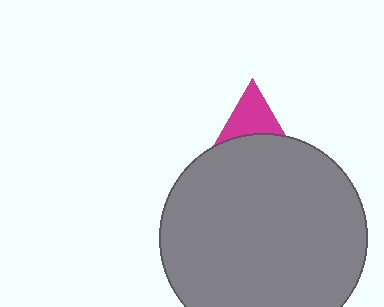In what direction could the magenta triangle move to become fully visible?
The magenta triangle could move up. That would shift it out from behind the gray circle entirely.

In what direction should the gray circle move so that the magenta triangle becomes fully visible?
The gray circle should move down. That is the shortest direction to clear the overlap and leave the magenta triangle fully visible.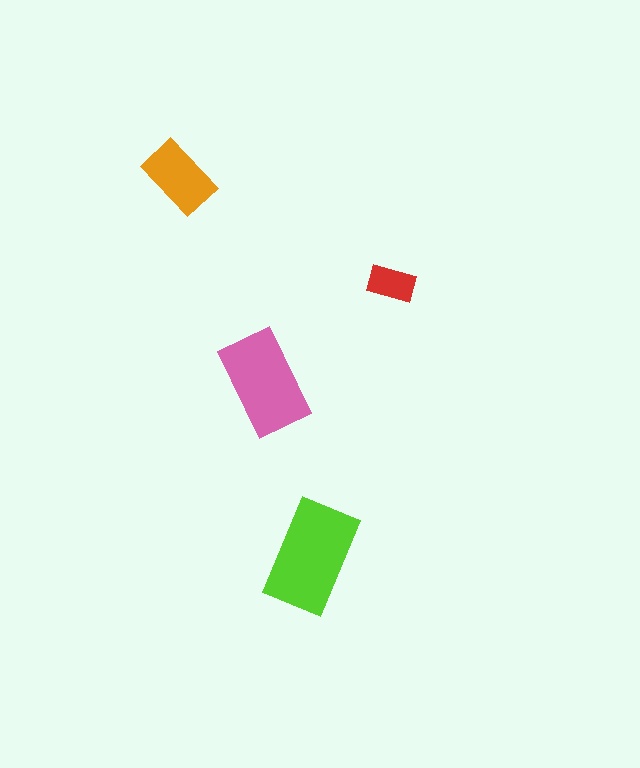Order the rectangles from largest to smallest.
the lime one, the pink one, the orange one, the red one.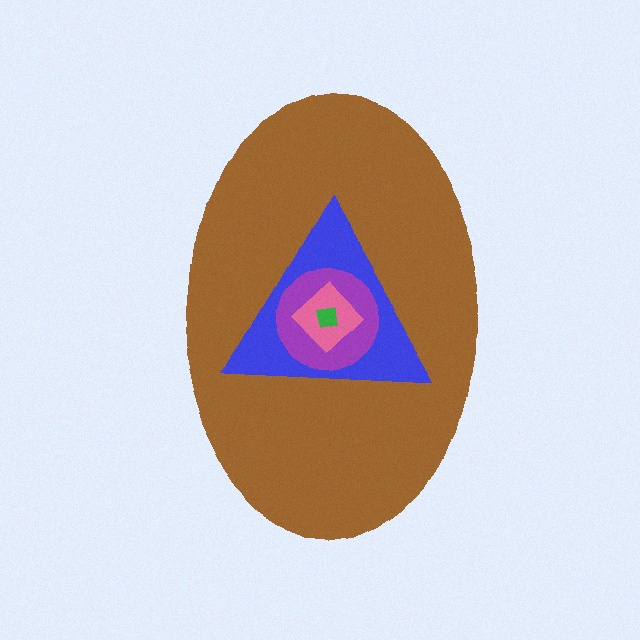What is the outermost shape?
The brown ellipse.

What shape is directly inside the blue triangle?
The purple circle.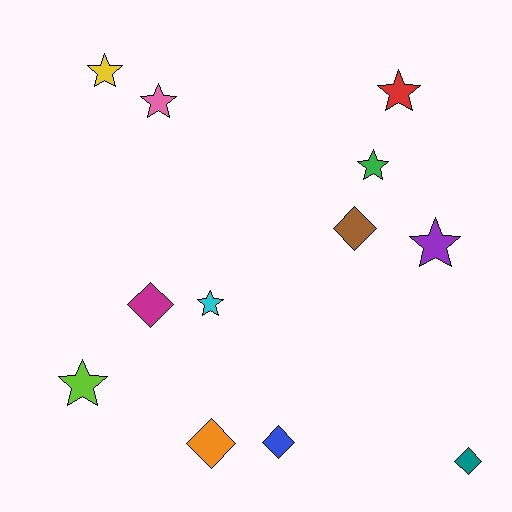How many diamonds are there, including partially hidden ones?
There are 5 diamonds.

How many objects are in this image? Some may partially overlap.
There are 12 objects.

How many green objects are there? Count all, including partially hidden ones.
There is 1 green object.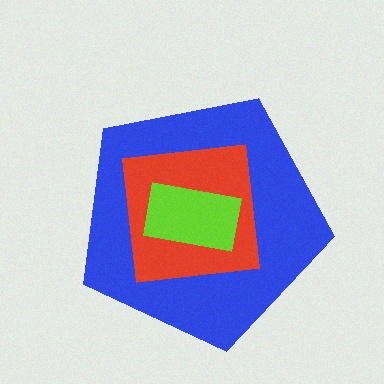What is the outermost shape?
The blue pentagon.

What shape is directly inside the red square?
The lime rectangle.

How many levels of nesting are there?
3.